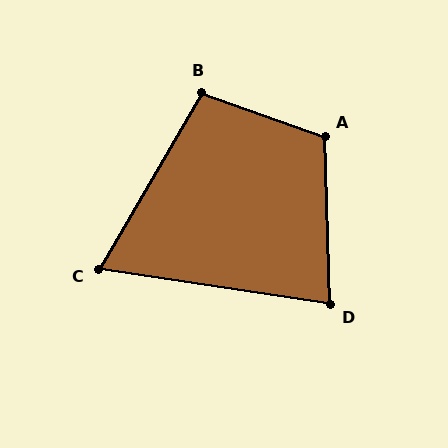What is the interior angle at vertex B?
Approximately 100 degrees (obtuse).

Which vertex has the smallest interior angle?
C, at approximately 68 degrees.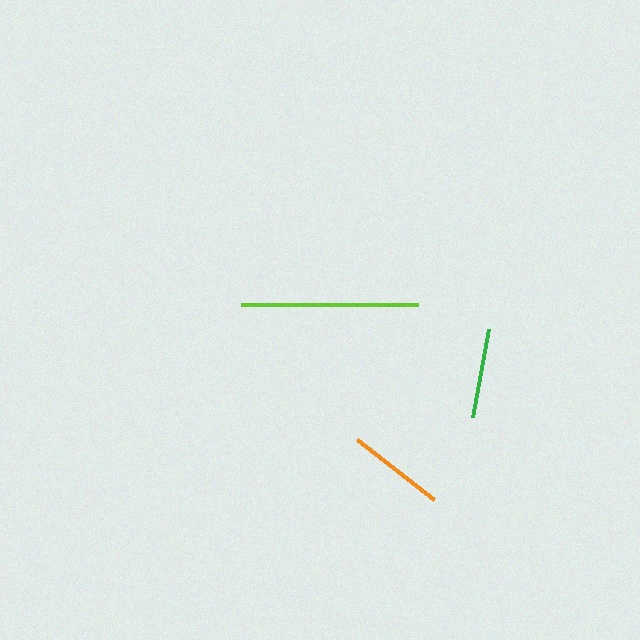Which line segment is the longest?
The lime line is the longest at approximately 177 pixels.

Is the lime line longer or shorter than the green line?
The lime line is longer than the green line.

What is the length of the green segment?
The green segment is approximately 90 pixels long.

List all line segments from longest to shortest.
From longest to shortest: lime, orange, green.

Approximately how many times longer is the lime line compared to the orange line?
The lime line is approximately 1.8 times the length of the orange line.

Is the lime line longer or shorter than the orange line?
The lime line is longer than the orange line.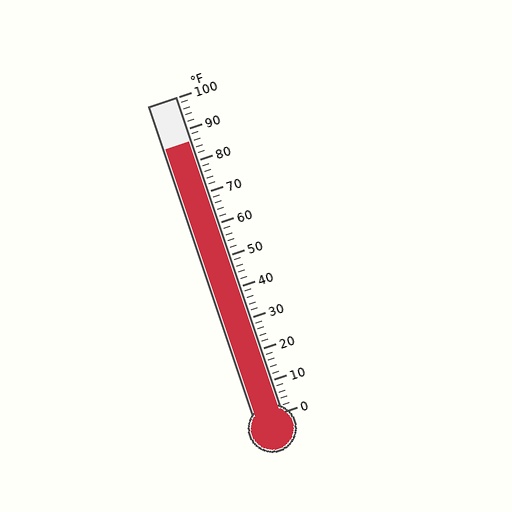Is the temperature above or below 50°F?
The temperature is above 50°F.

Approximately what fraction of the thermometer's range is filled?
The thermometer is filled to approximately 85% of its range.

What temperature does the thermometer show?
The thermometer shows approximately 86°F.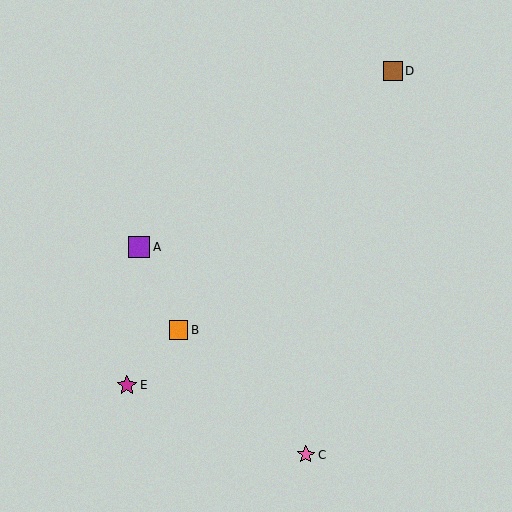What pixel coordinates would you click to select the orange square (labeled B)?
Click at (179, 330) to select the orange square B.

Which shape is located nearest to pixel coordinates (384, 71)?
The brown square (labeled D) at (392, 71) is nearest to that location.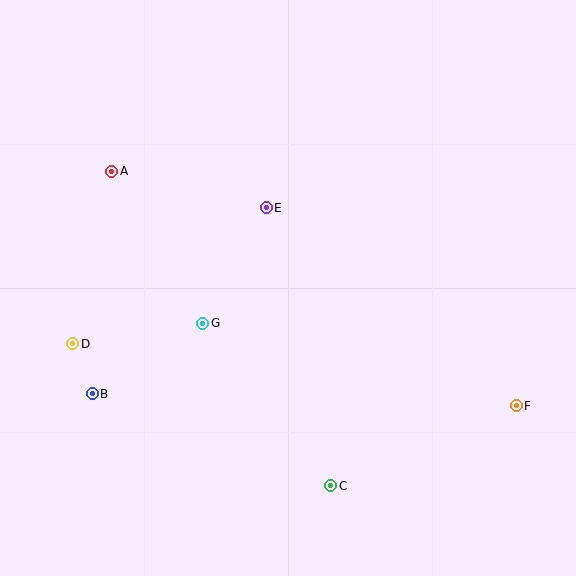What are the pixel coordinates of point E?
Point E is at (266, 208).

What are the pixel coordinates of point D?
Point D is at (73, 344).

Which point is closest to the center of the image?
Point E at (266, 208) is closest to the center.